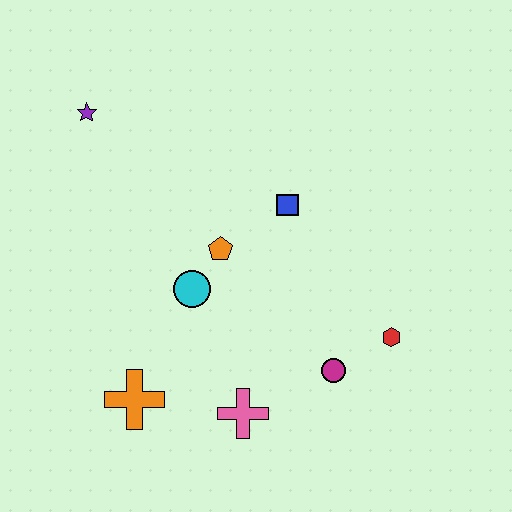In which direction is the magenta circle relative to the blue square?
The magenta circle is below the blue square.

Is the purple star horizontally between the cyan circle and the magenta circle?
No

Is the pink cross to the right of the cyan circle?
Yes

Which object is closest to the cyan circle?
The orange pentagon is closest to the cyan circle.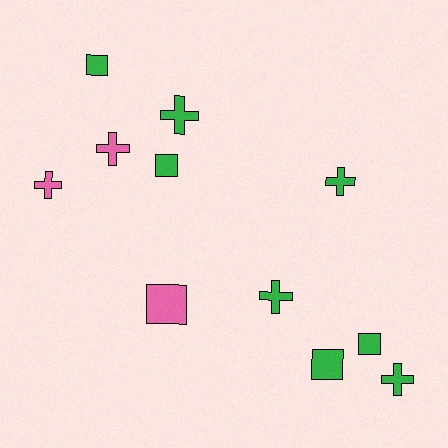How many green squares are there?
There are 4 green squares.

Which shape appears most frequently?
Cross, with 6 objects.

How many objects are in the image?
There are 11 objects.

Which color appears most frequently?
Green, with 8 objects.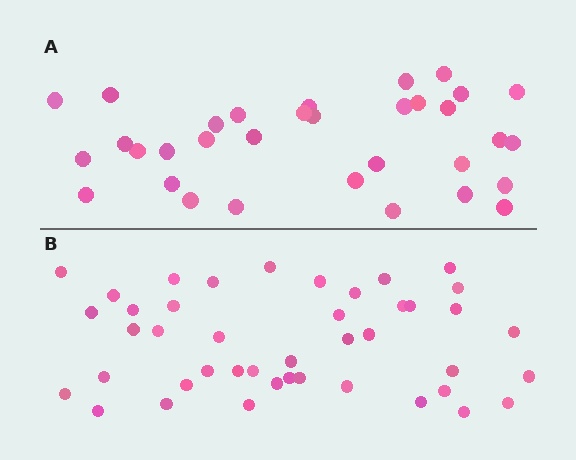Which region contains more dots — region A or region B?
Region B (the bottom region) has more dots.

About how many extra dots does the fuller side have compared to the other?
Region B has roughly 10 or so more dots than region A.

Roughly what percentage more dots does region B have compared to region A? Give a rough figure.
About 30% more.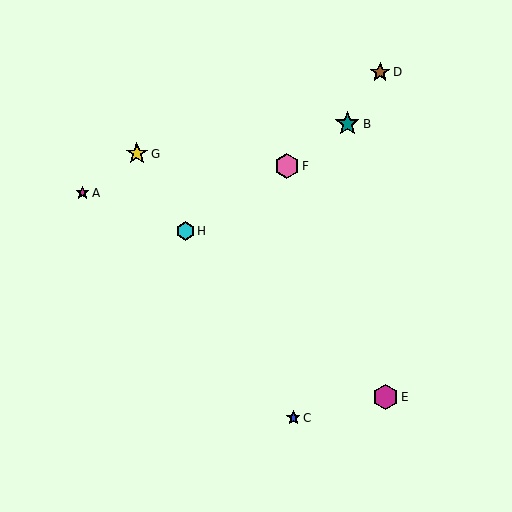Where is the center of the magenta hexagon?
The center of the magenta hexagon is at (385, 397).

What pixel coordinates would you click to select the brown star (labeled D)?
Click at (380, 72) to select the brown star D.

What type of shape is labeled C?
Shape C is a blue star.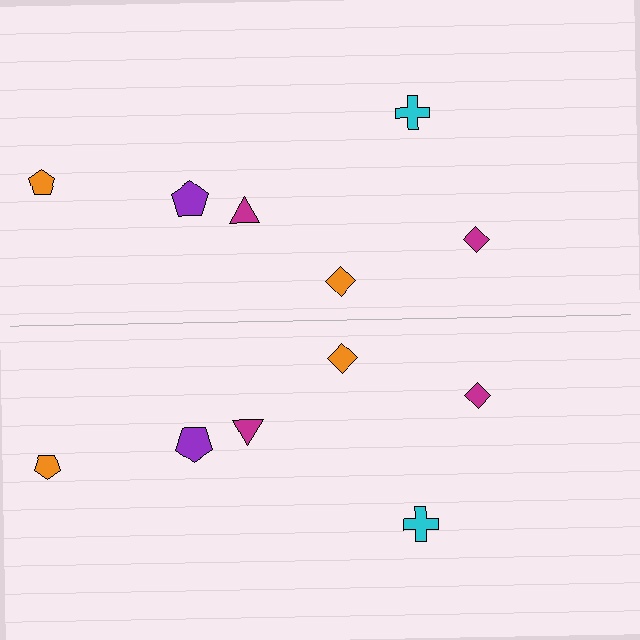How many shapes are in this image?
There are 12 shapes in this image.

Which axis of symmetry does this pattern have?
The pattern has a horizontal axis of symmetry running through the center of the image.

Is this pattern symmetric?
Yes, this pattern has bilateral (reflection) symmetry.